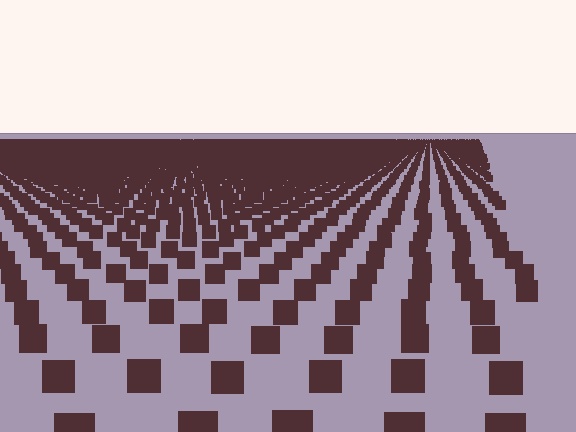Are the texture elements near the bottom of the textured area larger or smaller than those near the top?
Larger. Near the bottom, elements are closer to the viewer and appear at a bigger on-screen size.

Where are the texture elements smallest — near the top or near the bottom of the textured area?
Near the top.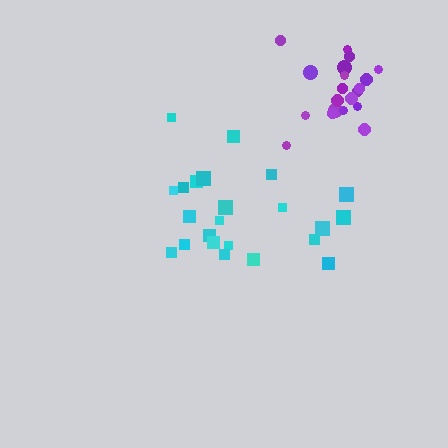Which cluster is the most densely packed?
Purple.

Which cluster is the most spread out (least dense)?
Cyan.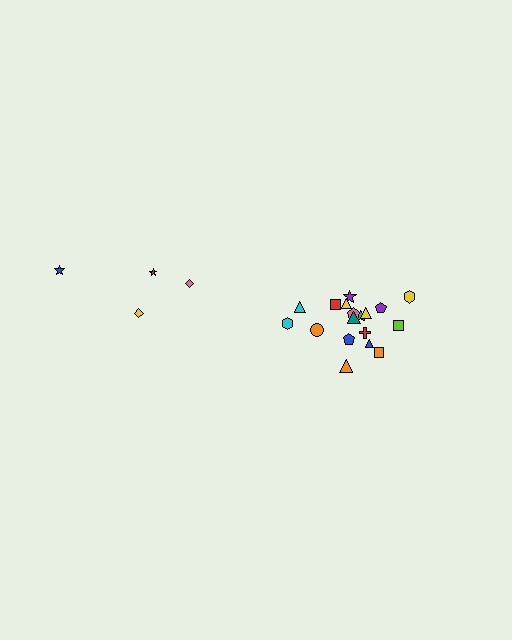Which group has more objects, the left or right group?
The right group.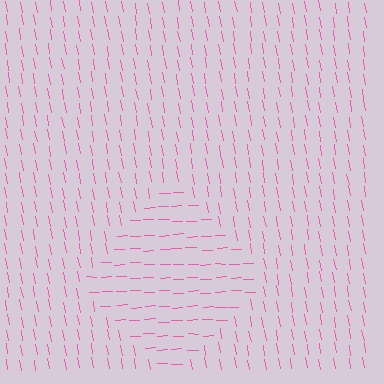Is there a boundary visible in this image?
Yes, there is a texture boundary formed by a change in line orientation.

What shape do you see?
I see a diamond.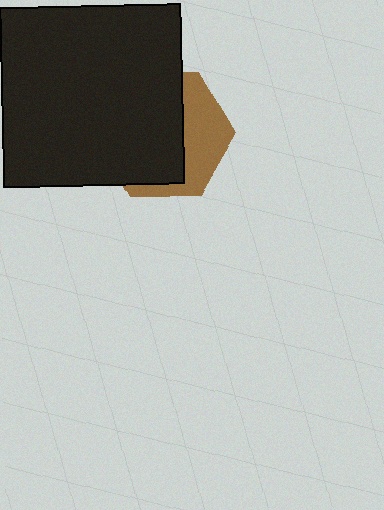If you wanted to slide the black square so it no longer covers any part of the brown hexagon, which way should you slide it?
Slide it left — that is the most direct way to separate the two shapes.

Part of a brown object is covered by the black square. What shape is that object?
It is a hexagon.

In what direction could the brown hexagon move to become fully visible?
The brown hexagon could move right. That would shift it out from behind the black square entirely.